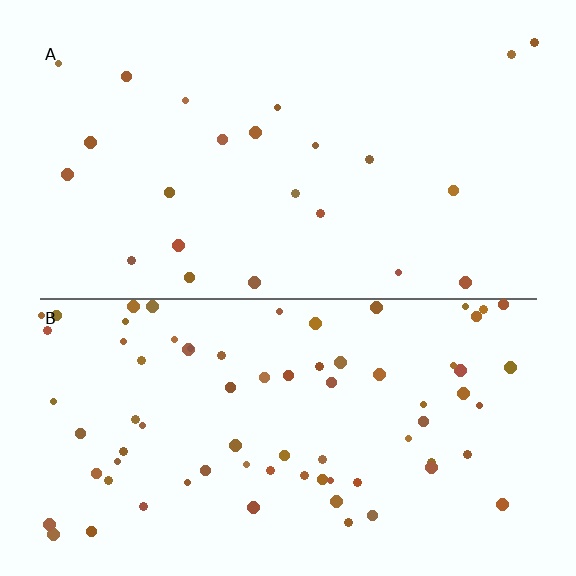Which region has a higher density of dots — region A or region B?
B (the bottom).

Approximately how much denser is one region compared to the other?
Approximately 3.2× — region B over region A.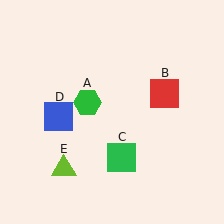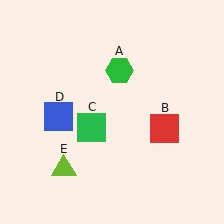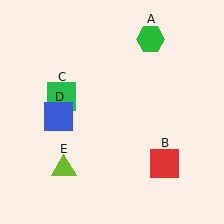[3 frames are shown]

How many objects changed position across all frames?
3 objects changed position: green hexagon (object A), red square (object B), green square (object C).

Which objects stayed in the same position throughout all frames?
Blue square (object D) and lime triangle (object E) remained stationary.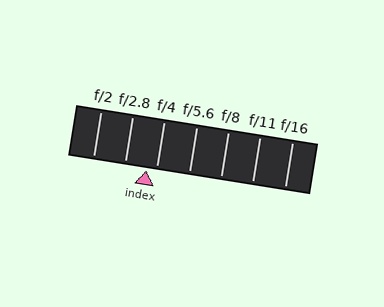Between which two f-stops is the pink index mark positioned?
The index mark is between f/2.8 and f/4.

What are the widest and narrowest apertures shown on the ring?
The widest aperture shown is f/2 and the narrowest is f/16.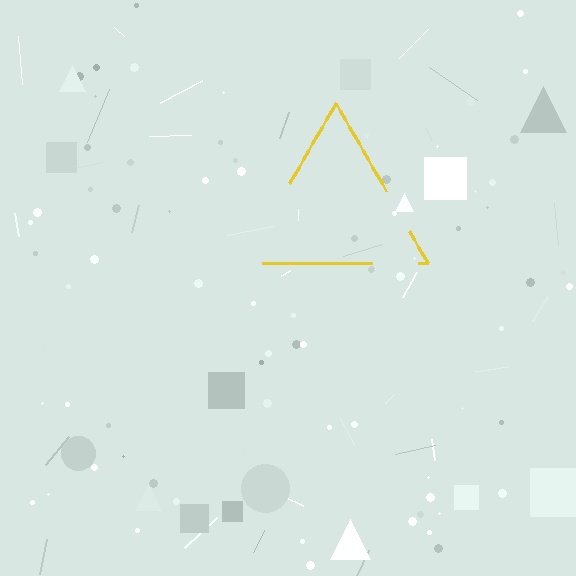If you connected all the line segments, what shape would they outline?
They would outline a triangle.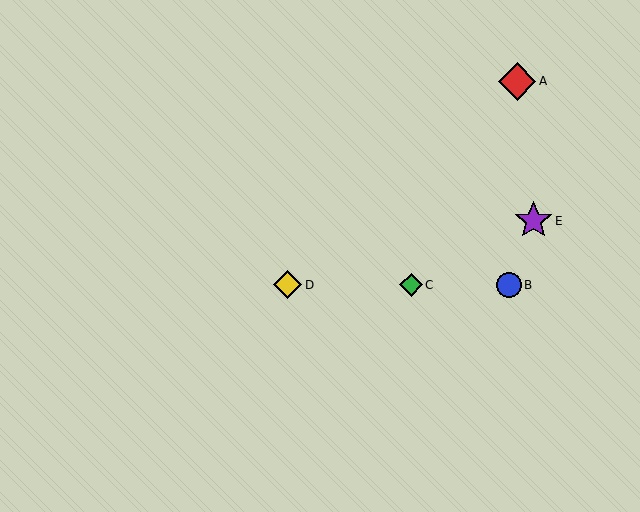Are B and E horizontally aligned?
No, B is at y≈285 and E is at y≈221.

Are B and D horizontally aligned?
Yes, both are at y≈285.